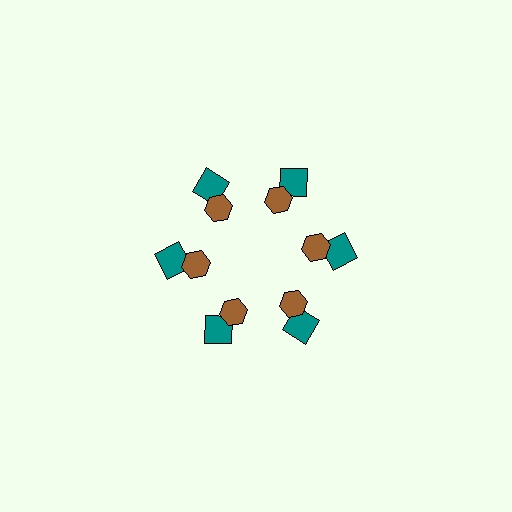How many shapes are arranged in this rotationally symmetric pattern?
There are 12 shapes, arranged in 6 groups of 2.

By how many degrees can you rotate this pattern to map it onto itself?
The pattern maps onto itself every 60 degrees of rotation.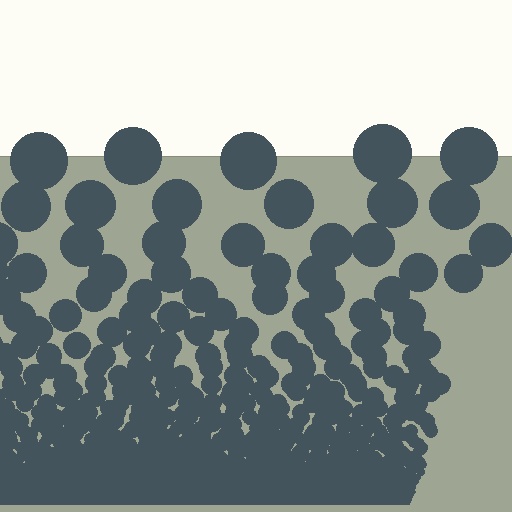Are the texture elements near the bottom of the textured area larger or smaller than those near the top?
Smaller. The gradient is inverted — elements near the bottom are smaller and denser.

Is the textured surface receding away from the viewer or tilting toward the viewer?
The surface appears to tilt toward the viewer. Texture elements get larger and sparser toward the top.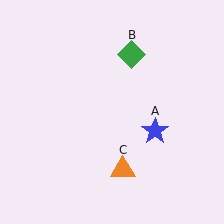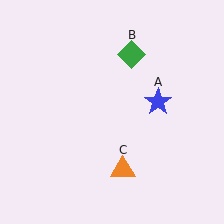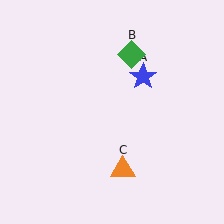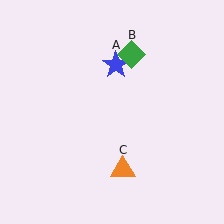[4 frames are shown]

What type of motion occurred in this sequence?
The blue star (object A) rotated counterclockwise around the center of the scene.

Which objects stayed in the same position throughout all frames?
Green diamond (object B) and orange triangle (object C) remained stationary.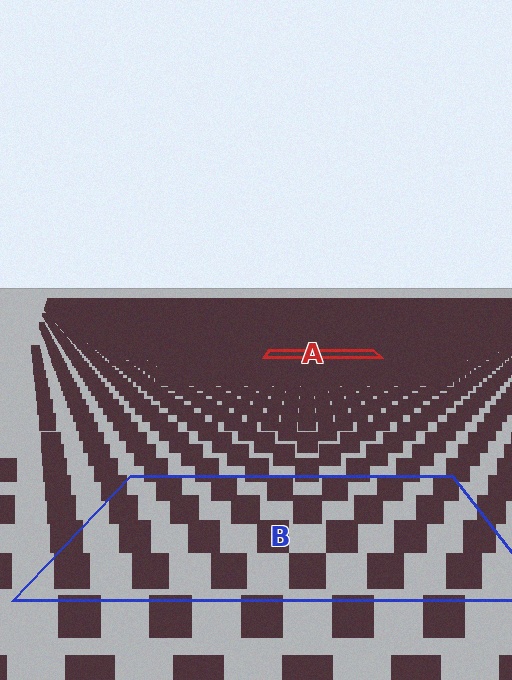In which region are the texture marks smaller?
The texture marks are smaller in region A, because it is farther away.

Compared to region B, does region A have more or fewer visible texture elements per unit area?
Region A has more texture elements per unit area — they are packed more densely because it is farther away.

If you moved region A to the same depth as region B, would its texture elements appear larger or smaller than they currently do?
They would appear larger. At a closer depth, the same texture elements are projected at a bigger on-screen size.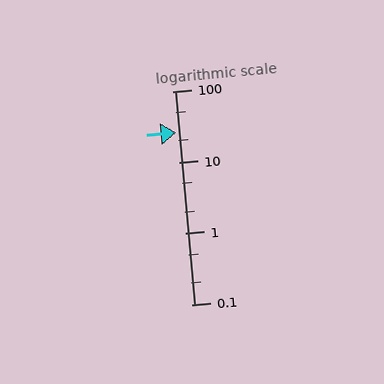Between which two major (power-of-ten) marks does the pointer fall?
The pointer is between 10 and 100.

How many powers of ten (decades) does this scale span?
The scale spans 3 decades, from 0.1 to 100.